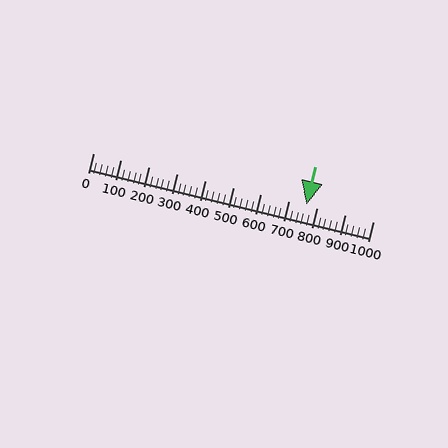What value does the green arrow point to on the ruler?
The green arrow points to approximately 761.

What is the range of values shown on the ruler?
The ruler shows values from 0 to 1000.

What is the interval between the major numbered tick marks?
The major tick marks are spaced 100 units apart.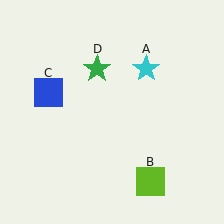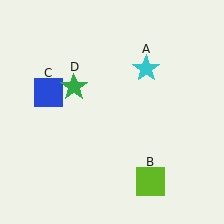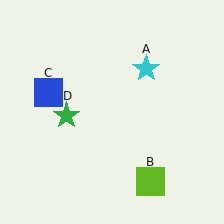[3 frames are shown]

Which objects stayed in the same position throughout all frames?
Cyan star (object A) and lime square (object B) and blue square (object C) remained stationary.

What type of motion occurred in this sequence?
The green star (object D) rotated counterclockwise around the center of the scene.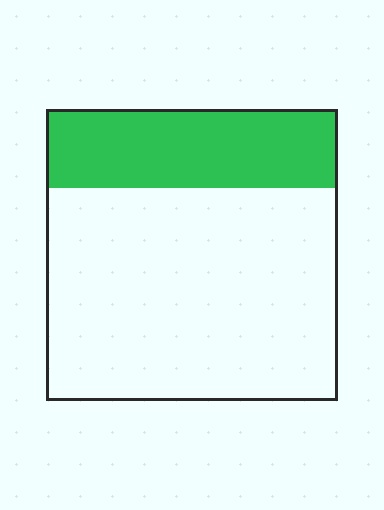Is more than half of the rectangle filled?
No.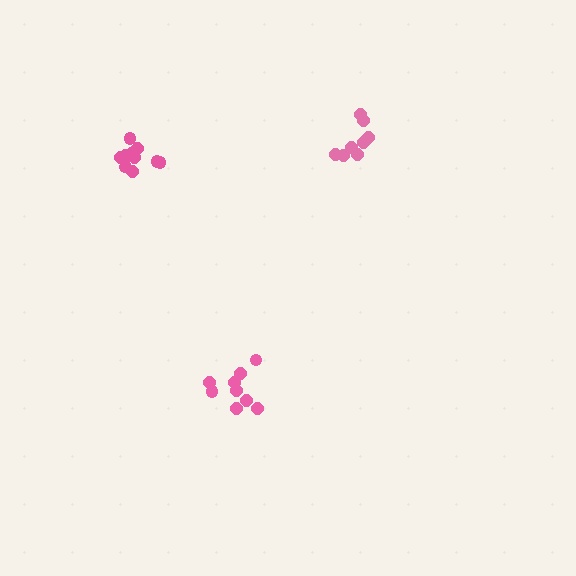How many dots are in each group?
Group 1: 8 dots, Group 2: 11 dots, Group 3: 9 dots (28 total).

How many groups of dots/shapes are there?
There are 3 groups.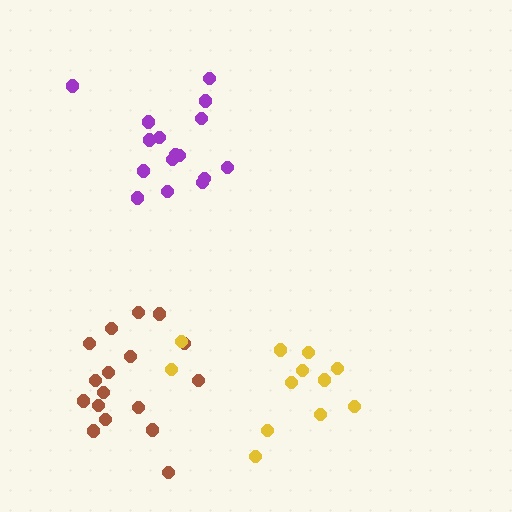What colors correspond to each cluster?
The clusters are colored: purple, brown, yellow.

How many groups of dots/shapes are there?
There are 3 groups.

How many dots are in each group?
Group 1: 16 dots, Group 2: 17 dots, Group 3: 12 dots (45 total).